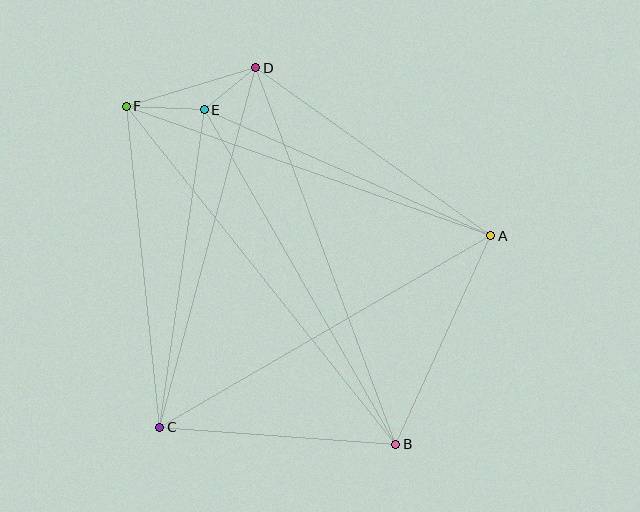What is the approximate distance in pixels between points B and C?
The distance between B and C is approximately 237 pixels.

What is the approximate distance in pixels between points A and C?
The distance between A and C is approximately 383 pixels.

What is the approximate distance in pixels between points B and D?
The distance between B and D is approximately 402 pixels.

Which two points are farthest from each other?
Points B and F are farthest from each other.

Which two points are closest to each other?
Points D and E are closest to each other.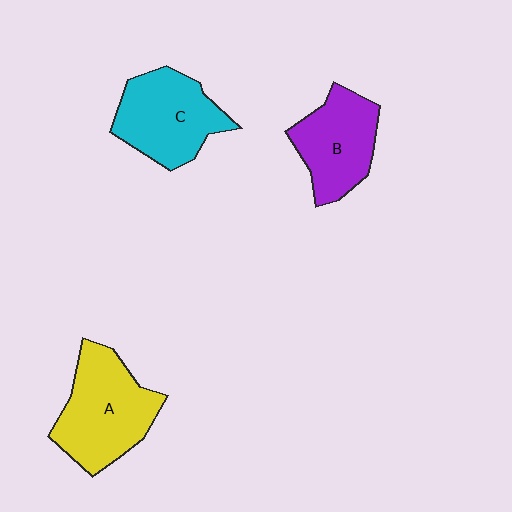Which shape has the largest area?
Shape A (yellow).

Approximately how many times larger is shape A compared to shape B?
Approximately 1.3 times.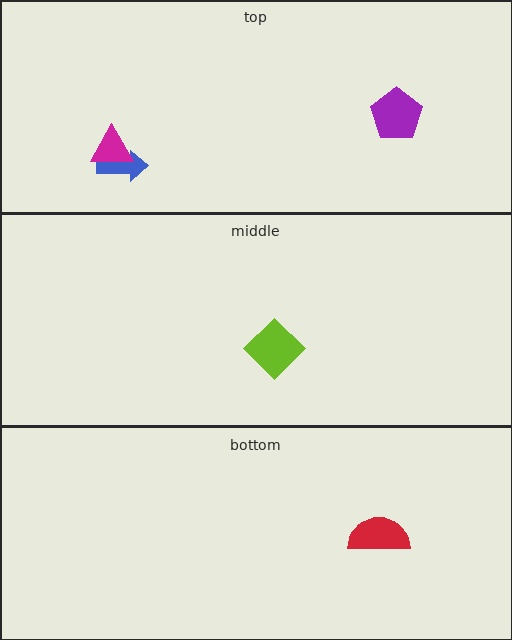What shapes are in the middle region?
The lime diamond.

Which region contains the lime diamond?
The middle region.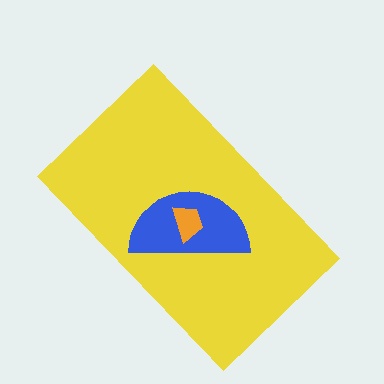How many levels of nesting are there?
3.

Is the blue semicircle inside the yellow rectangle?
Yes.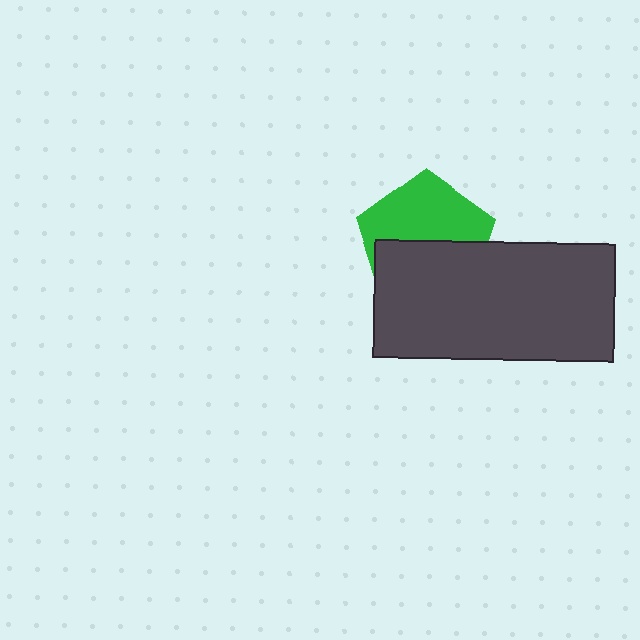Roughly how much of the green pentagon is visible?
About half of it is visible (roughly 51%).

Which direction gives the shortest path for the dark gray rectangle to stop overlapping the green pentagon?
Moving down gives the shortest separation.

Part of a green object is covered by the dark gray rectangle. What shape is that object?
It is a pentagon.